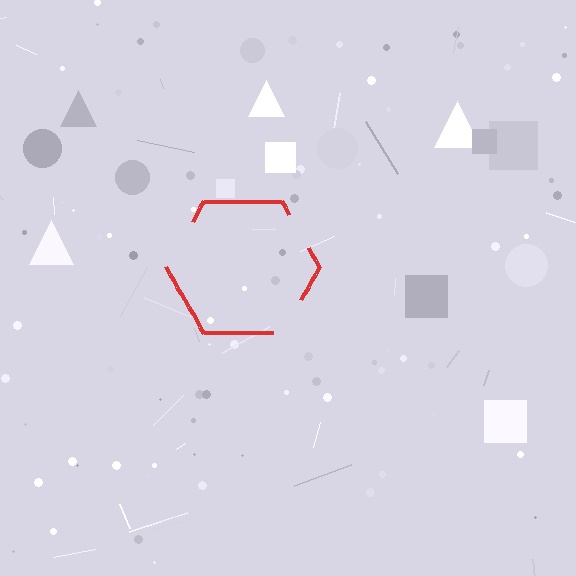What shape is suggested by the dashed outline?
The dashed outline suggests a hexagon.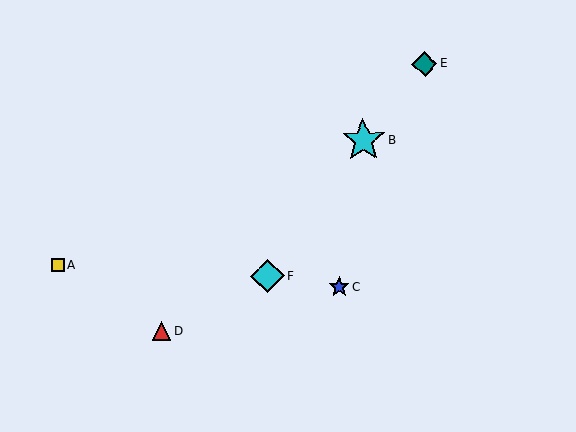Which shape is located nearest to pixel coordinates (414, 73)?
The teal diamond (labeled E) at (425, 64) is nearest to that location.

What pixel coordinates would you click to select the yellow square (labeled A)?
Click at (58, 265) to select the yellow square A.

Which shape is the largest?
The cyan star (labeled B) is the largest.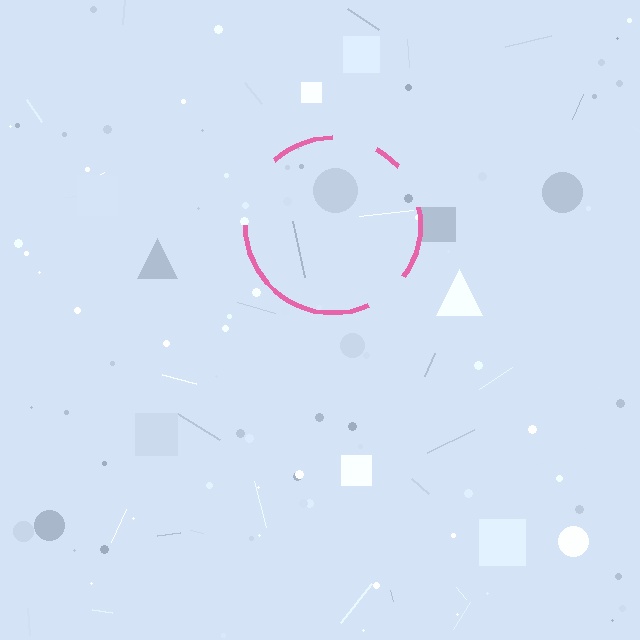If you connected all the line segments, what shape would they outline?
They would outline a circle.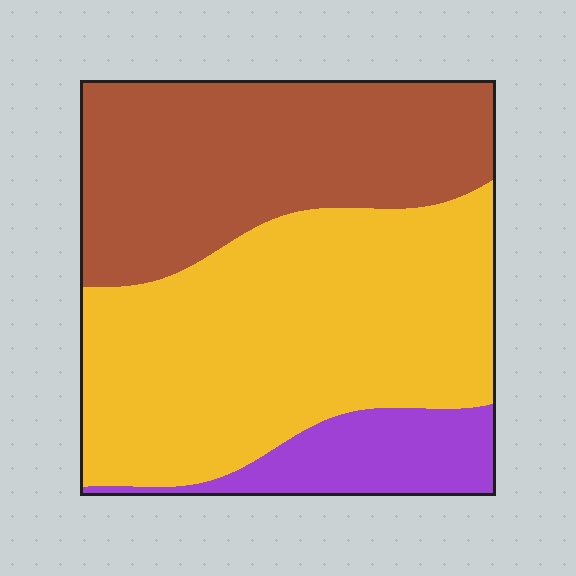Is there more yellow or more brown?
Yellow.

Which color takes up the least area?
Purple, at roughly 10%.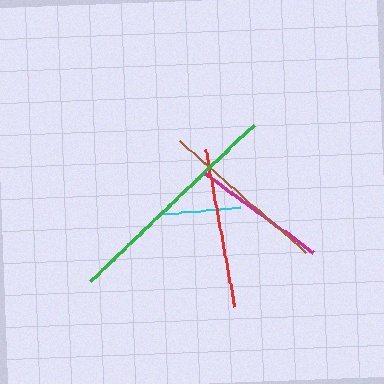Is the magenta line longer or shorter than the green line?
The green line is longer than the magenta line.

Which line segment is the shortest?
The cyan line is the shortest at approximately 79 pixels.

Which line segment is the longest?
The green line is the longest at approximately 226 pixels.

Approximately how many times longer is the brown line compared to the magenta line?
The brown line is approximately 1.2 times the length of the magenta line.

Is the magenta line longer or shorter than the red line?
The red line is longer than the magenta line.